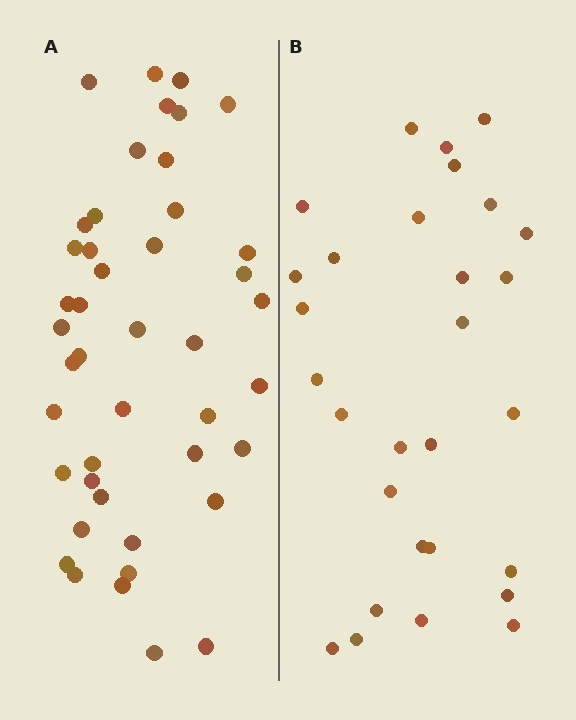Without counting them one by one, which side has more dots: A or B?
Region A (the left region) has more dots.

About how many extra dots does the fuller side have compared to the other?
Region A has approximately 15 more dots than region B.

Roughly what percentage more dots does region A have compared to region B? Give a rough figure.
About 50% more.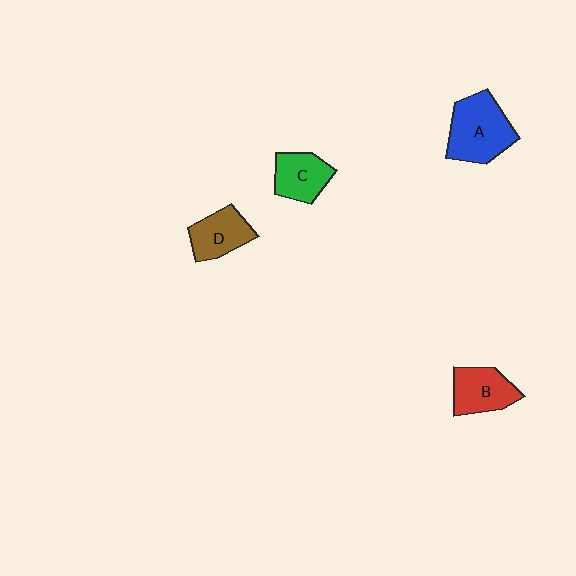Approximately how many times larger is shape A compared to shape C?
Approximately 1.6 times.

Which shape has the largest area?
Shape A (blue).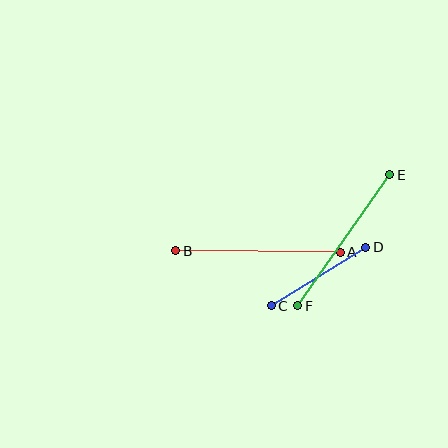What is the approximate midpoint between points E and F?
The midpoint is at approximately (344, 240) pixels.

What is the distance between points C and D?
The distance is approximately 111 pixels.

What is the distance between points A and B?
The distance is approximately 165 pixels.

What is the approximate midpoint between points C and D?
The midpoint is at approximately (318, 276) pixels.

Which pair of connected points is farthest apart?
Points A and B are farthest apart.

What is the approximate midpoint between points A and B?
The midpoint is at approximately (258, 251) pixels.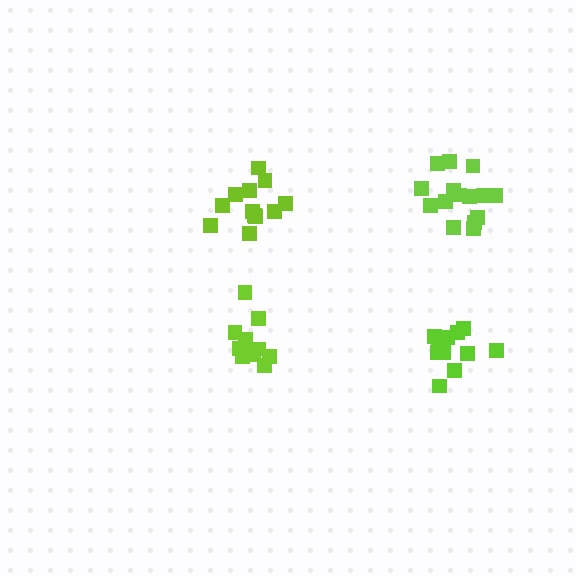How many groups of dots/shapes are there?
There are 4 groups.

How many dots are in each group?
Group 1: 12 dots, Group 2: 11 dots, Group 3: 12 dots, Group 4: 15 dots (50 total).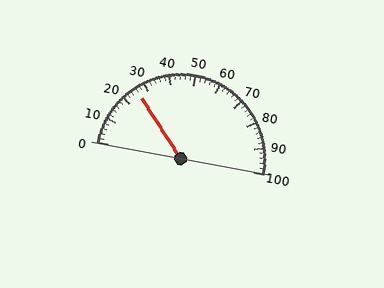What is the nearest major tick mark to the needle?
The nearest major tick mark is 30.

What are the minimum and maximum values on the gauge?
The gauge ranges from 0 to 100.